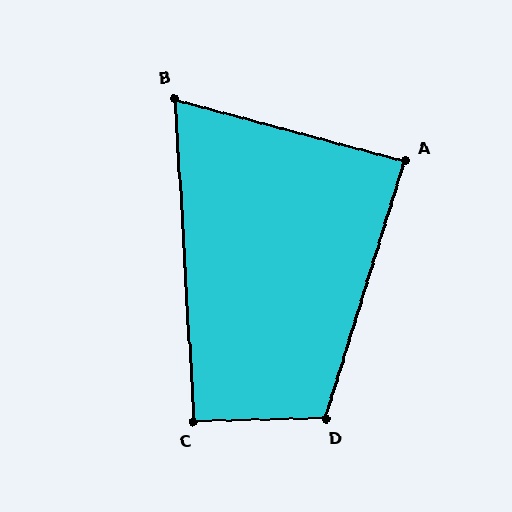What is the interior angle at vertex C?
Approximately 92 degrees (approximately right).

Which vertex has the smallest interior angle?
B, at approximately 72 degrees.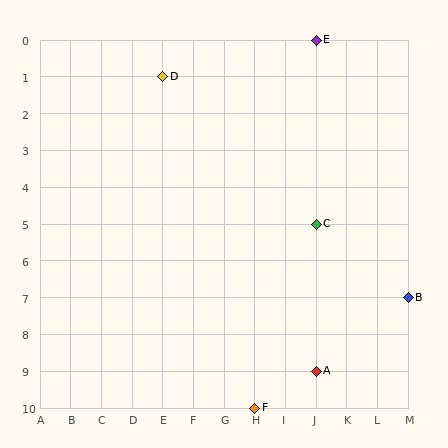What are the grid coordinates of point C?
Point C is at grid coordinates (J, 5).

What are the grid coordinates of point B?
Point B is at grid coordinates (M, 7).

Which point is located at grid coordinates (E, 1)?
Point D is at (E, 1).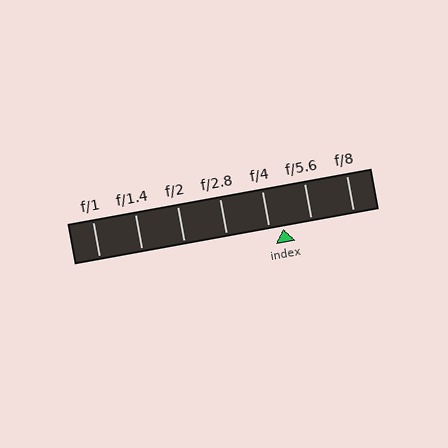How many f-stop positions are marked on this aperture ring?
There are 7 f-stop positions marked.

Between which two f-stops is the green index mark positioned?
The index mark is between f/4 and f/5.6.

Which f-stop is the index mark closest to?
The index mark is closest to f/4.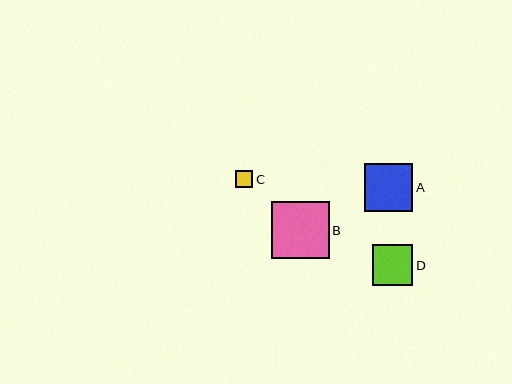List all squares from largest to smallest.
From largest to smallest: B, A, D, C.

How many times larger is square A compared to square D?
Square A is approximately 1.2 times the size of square D.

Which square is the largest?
Square B is the largest with a size of approximately 57 pixels.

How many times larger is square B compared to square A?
Square B is approximately 1.2 times the size of square A.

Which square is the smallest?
Square C is the smallest with a size of approximately 17 pixels.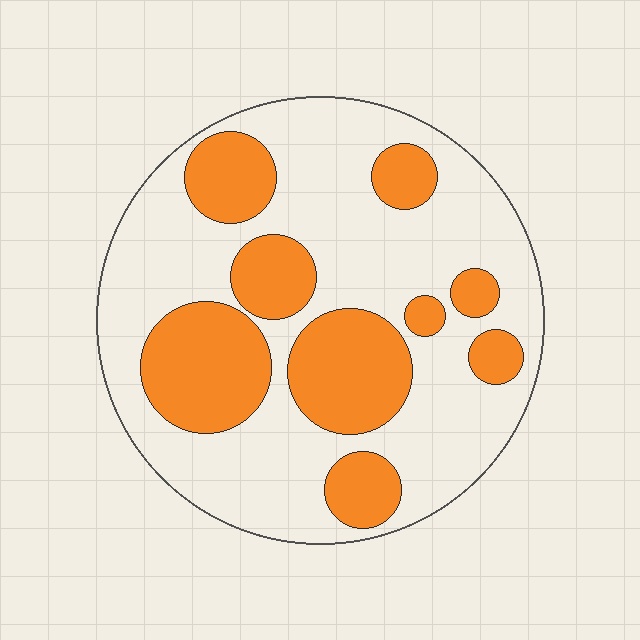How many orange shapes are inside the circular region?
9.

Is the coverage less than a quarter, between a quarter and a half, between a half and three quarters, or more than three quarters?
Between a quarter and a half.